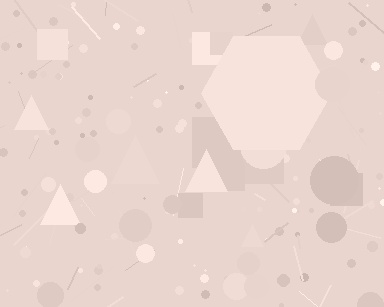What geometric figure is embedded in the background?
A hexagon is embedded in the background.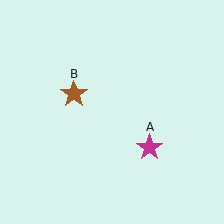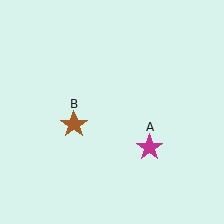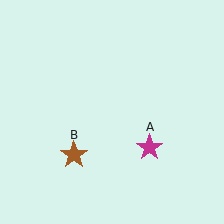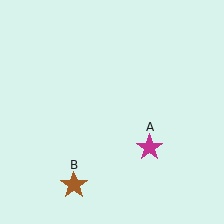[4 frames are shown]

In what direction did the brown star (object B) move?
The brown star (object B) moved down.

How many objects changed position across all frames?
1 object changed position: brown star (object B).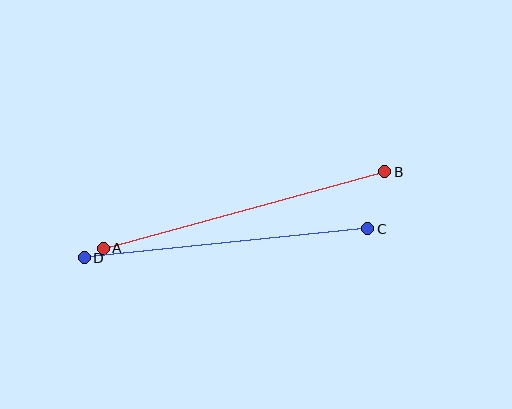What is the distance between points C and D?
The distance is approximately 285 pixels.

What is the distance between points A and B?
The distance is approximately 291 pixels.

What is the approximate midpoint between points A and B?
The midpoint is at approximately (244, 210) pixels.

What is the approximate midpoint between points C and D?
The midpoint is at approximately (226, 243) pixels.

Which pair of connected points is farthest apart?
Points A and B are farthest apart.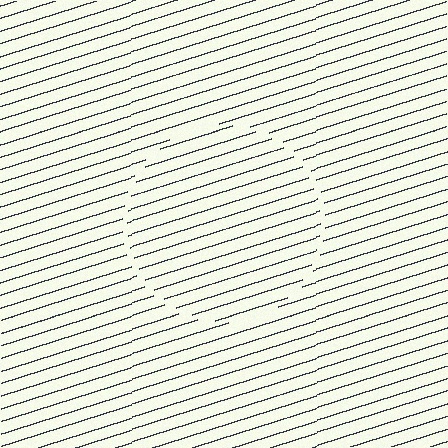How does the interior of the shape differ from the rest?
The interior of the shape contains the same grating, shifted by half a period — the contour is defined by the phase discontinuity where line-ends from the inner and outer gratings abut.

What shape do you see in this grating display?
An illusory circle. The interior of the shape contains the same grating, shifted by half a period — the contour is defined by the phase discontinuity where line-ends from the inner and outer gratings abut.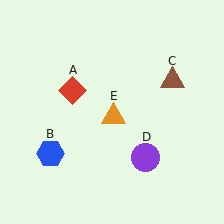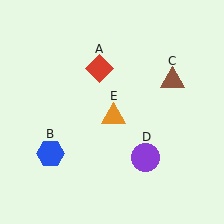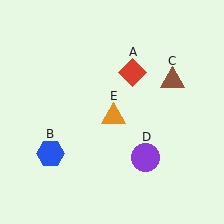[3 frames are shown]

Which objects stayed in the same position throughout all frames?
Blue hexagon (object B) and brown triangle (object C) and purple circle (object D) and orange triangle (object E) remained stationary.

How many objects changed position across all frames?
1 object changed position: red diamond (object A).